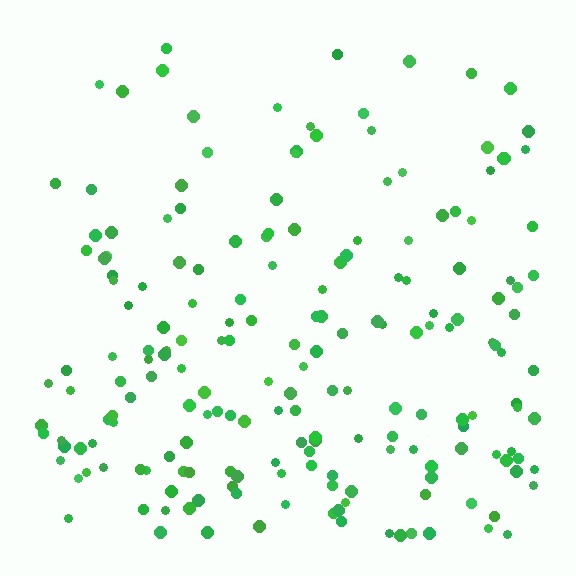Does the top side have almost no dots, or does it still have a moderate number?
Still a moderate number, just noticeably fewer than the bottom.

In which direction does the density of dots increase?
From top to bottom, with the bottom side densest.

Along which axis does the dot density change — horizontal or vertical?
Vertical.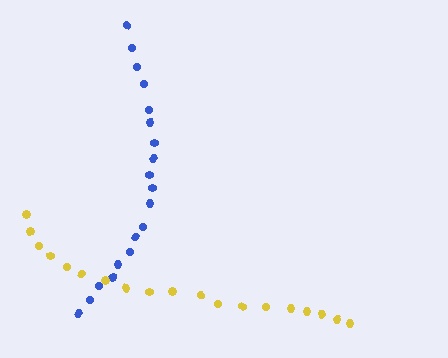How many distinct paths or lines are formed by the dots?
There are 2 distinct paths.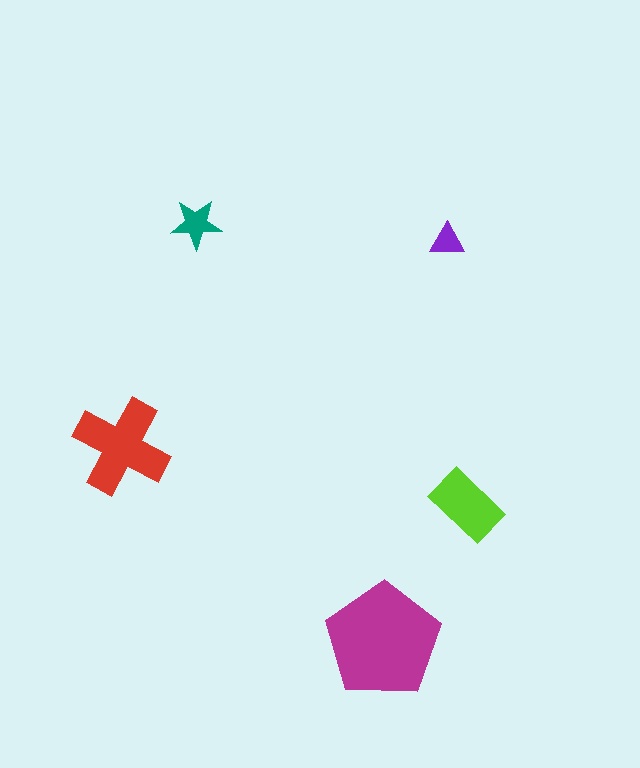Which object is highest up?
The teal star is topmost.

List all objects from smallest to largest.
The purple triangle, the teal star, the lime rectangle, the red cross, the magenta pentagon.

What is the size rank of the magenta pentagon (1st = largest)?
1st.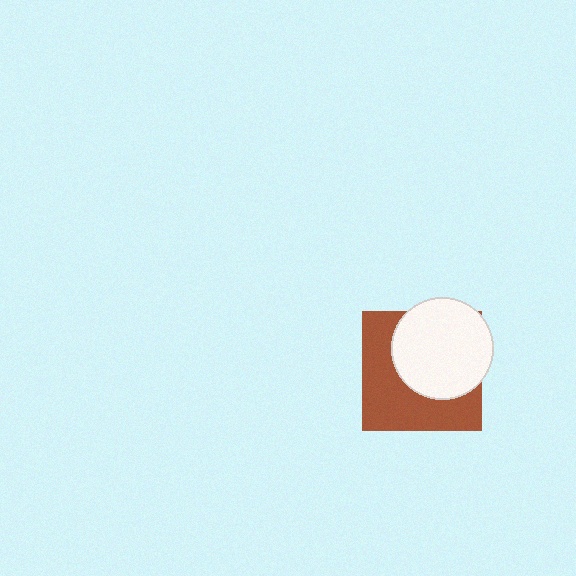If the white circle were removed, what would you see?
You would see the complete brown square.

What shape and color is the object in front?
The object in front is a white circle.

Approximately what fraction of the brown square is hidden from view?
Roughly 49% of the brown square is hidden behind the white circle.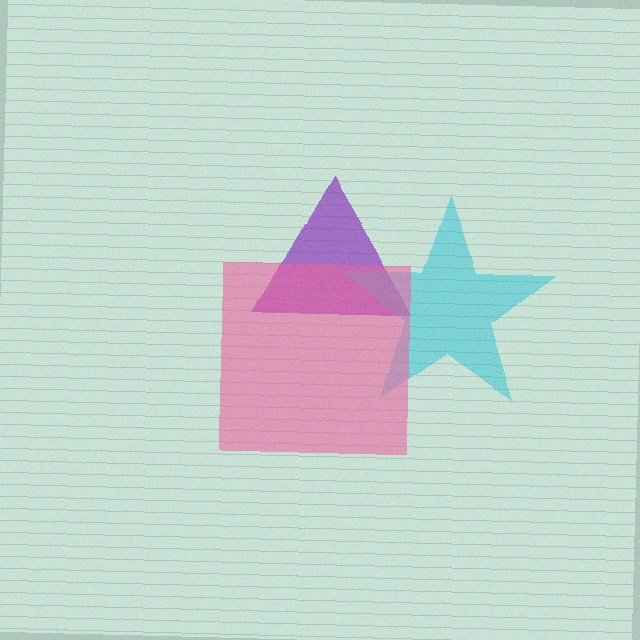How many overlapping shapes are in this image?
There are 3 overlapping shapes in the image.